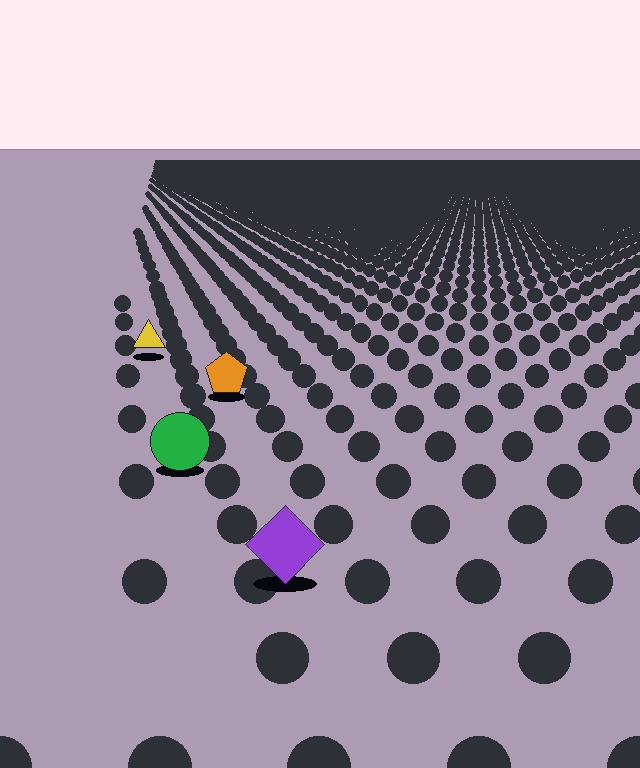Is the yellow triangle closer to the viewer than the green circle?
No. The green circle is closer — you can tell from the texture gradient: the ground texture is coarser near it.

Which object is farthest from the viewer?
The yellow triangle is farthest from the viewer. It appears smaller and the ground texture around it is denser.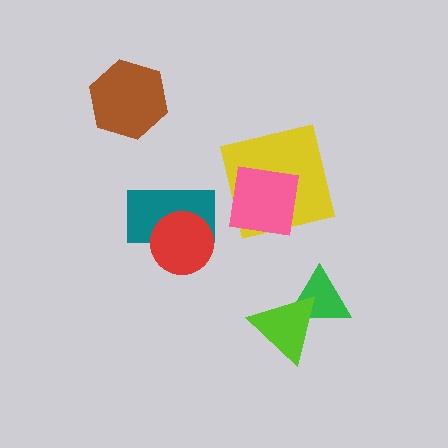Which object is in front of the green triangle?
The lime triangle is in front of the green triangle.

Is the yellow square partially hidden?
Yes, it is partially covered by another shape.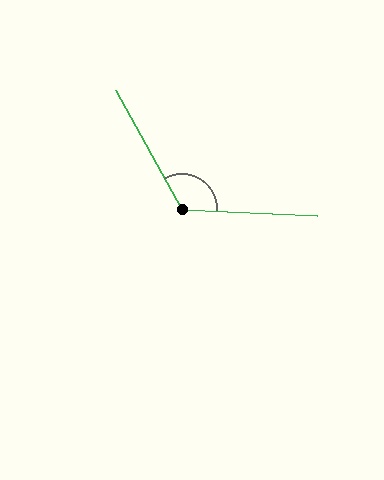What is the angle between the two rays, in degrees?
Approximately 121 degrees.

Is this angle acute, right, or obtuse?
It is obtuse.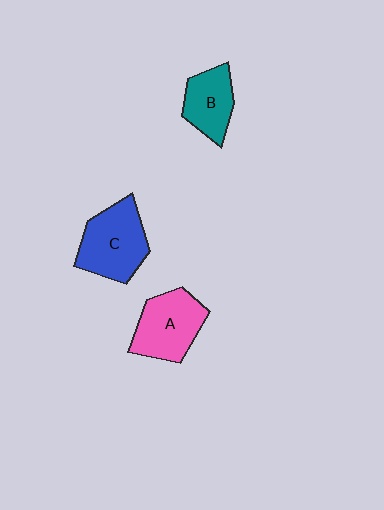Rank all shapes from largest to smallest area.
From largest to smallest: C (blue), A (pink), B (teal).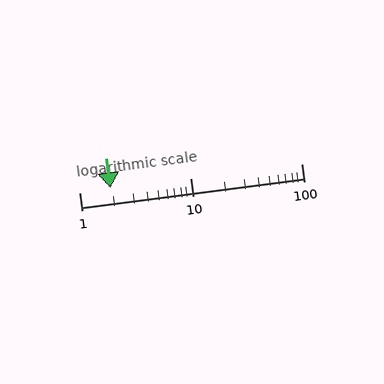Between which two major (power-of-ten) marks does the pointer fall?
The pointer is between 1 and 10.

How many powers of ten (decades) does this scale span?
The scale spans 2 decades, from 1 to 100.